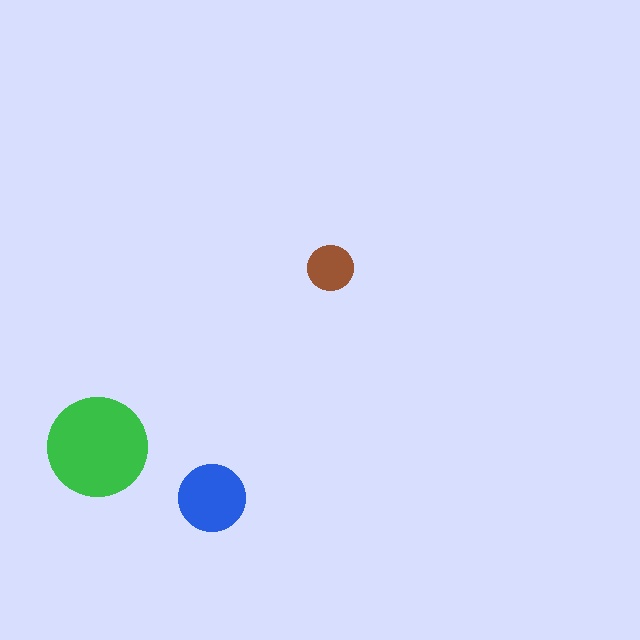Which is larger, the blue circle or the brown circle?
The blue one.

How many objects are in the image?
There are 3 objects in the image.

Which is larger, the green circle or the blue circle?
The green one.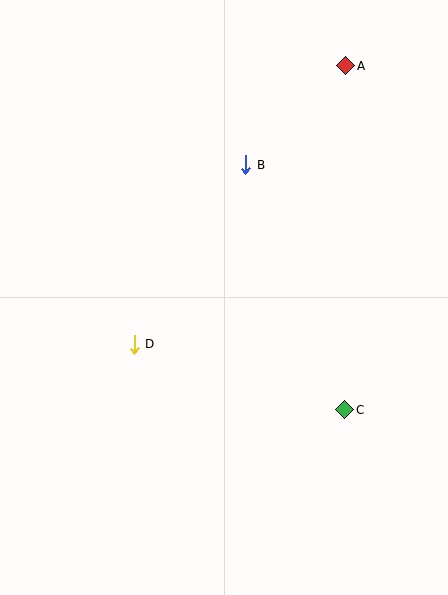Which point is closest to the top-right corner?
Point A is closest to the top-right corner.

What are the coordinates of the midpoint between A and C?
The midpoint between A and C is at (345, 238).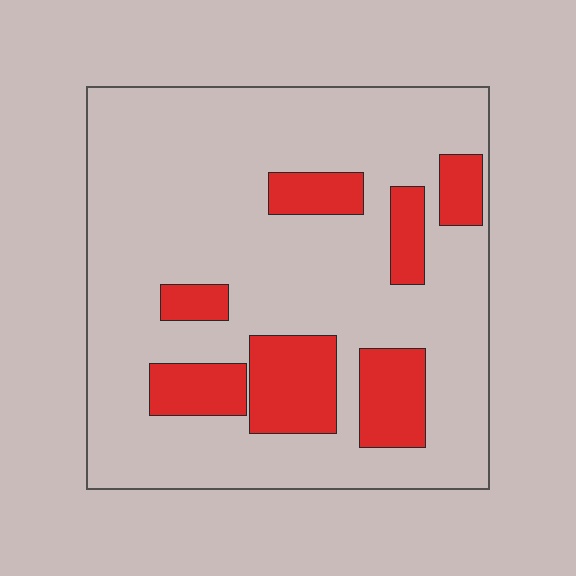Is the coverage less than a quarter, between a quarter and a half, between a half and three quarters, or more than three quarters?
Less than a quarter.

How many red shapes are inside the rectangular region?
7.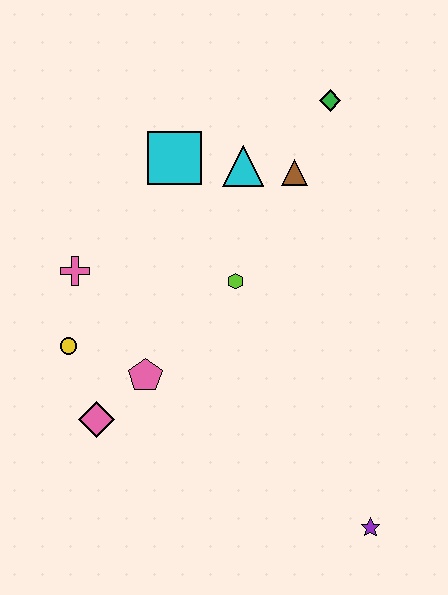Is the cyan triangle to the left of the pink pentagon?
No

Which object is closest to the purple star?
The pink pentagon is closest to the purple star.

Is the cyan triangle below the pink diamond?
No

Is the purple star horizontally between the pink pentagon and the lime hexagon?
No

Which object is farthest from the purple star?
The green diamond is farthest from the purple star.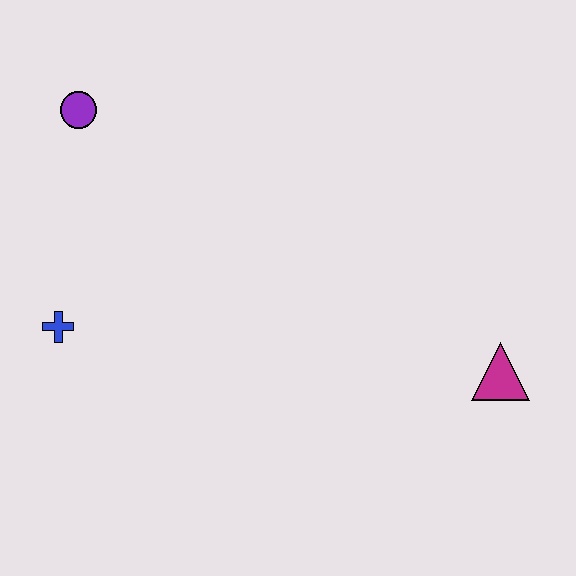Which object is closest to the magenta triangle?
The blue cross is closest to the magenta triangle.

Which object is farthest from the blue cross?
The magenta triangle is farthest from the blue cross.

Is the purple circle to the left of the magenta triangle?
Yes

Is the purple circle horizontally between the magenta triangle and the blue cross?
Yes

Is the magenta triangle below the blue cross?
Yes